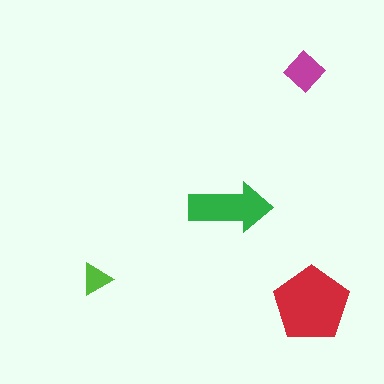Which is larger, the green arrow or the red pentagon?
The red pentagon.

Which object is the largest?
The red pentagon.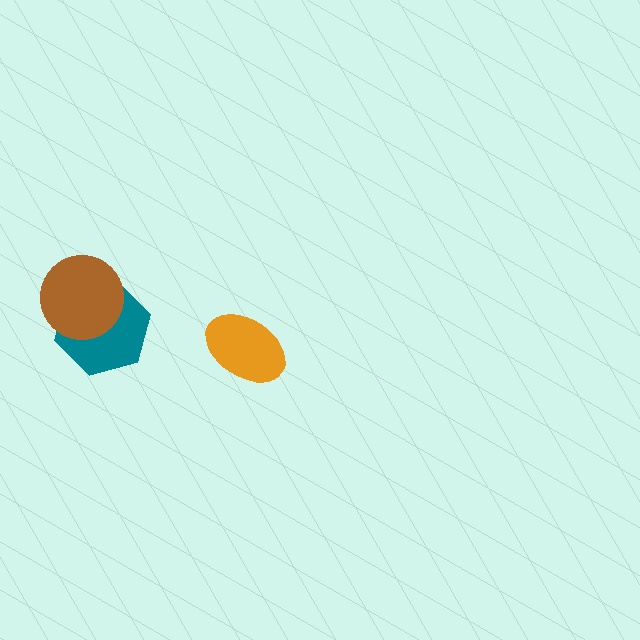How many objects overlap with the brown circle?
1 object overlaps with the brown circle.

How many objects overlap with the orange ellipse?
0 objects overlap with the orange ellipse.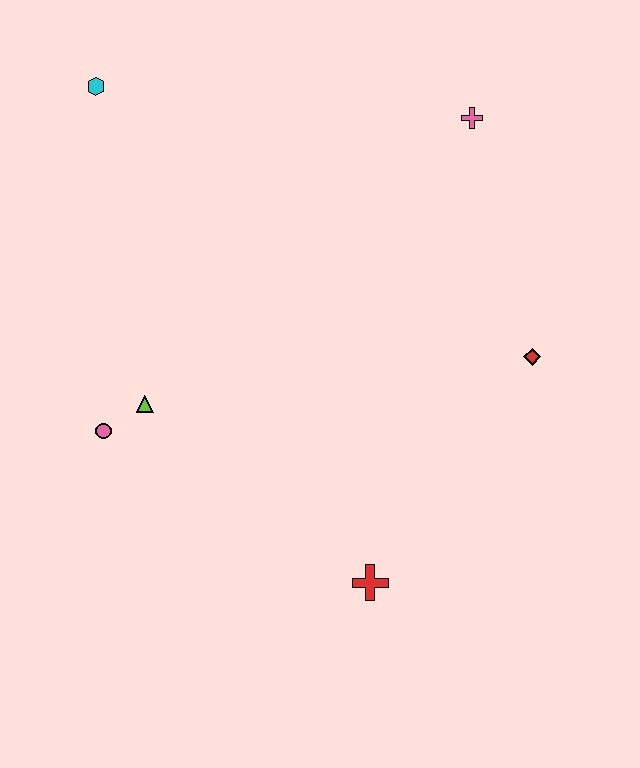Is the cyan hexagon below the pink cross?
No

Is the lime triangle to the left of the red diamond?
Yes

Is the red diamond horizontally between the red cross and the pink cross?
No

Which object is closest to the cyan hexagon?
The lime triangle is closest to the cyan hexagon.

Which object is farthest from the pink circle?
The pink cross is farthest from the pink circle.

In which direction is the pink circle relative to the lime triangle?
The pink circle is to the left of the lime triangle.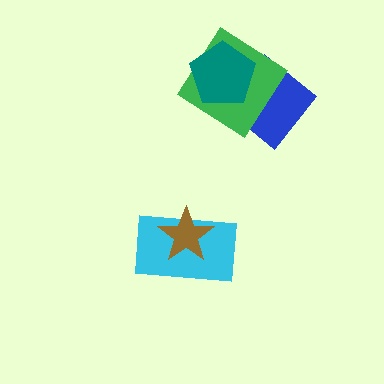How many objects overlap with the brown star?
1 object overlaps with the brown star.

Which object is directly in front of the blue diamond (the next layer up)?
The green diamond is directly in front of the blue diamond.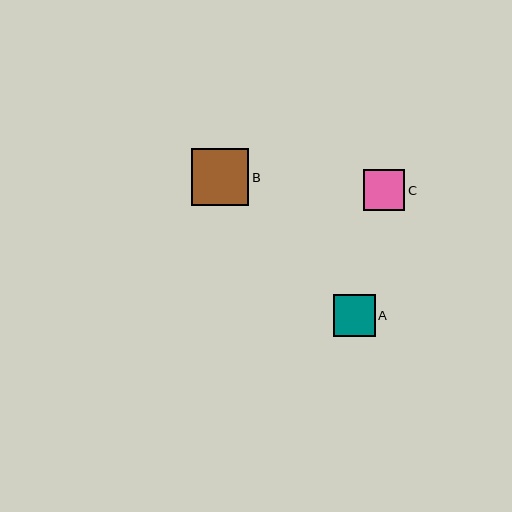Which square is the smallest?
Square C is the smallest with a size of approximately 42 pixels.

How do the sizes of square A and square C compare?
Square A and square C are approximately the same size.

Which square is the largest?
Square B is the largest with a size of approximately 57 pixels.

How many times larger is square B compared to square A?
Square B is approximately 1.4 times the size of square A.